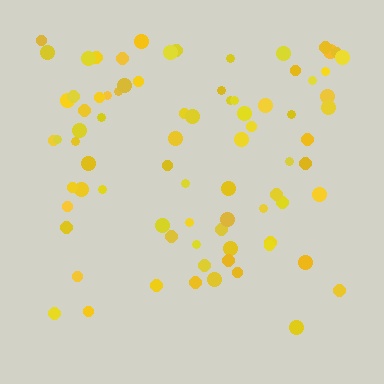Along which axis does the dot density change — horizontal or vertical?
Vertical.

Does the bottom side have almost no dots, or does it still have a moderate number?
Still a moderate number, just noticeably fewer than the top.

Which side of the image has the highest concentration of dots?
The top.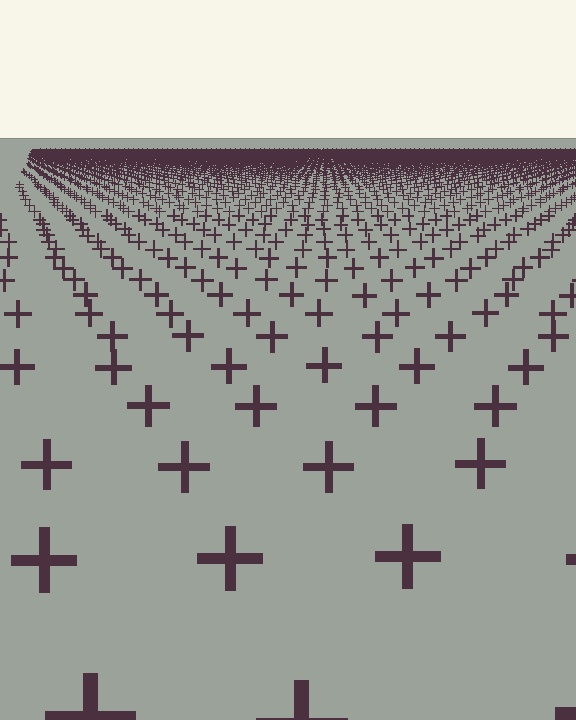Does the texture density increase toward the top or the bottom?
Density increases toward the top.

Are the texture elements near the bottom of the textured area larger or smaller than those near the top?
Larger. Near the bottom, elements are closer to the viewer and appear at a bigger on-screen size.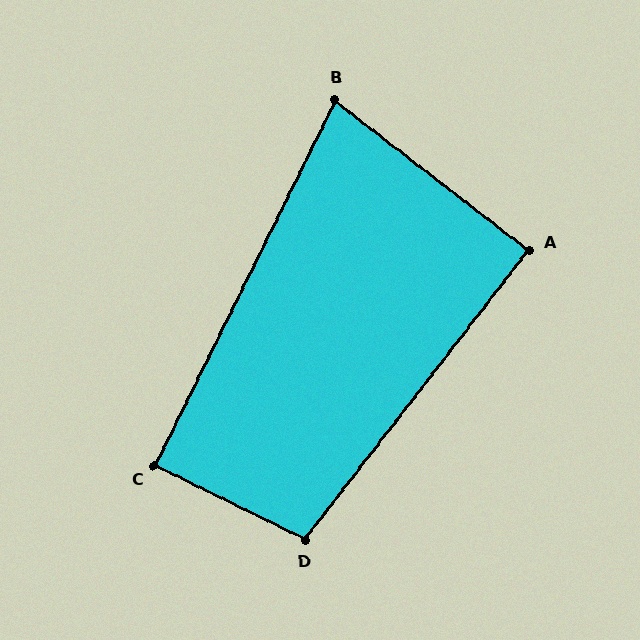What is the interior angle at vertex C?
Approximately 90 degrees (approximately right).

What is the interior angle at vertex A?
Approximately 90 degrees (approximately right).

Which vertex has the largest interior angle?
D, at approximately 101 degrees.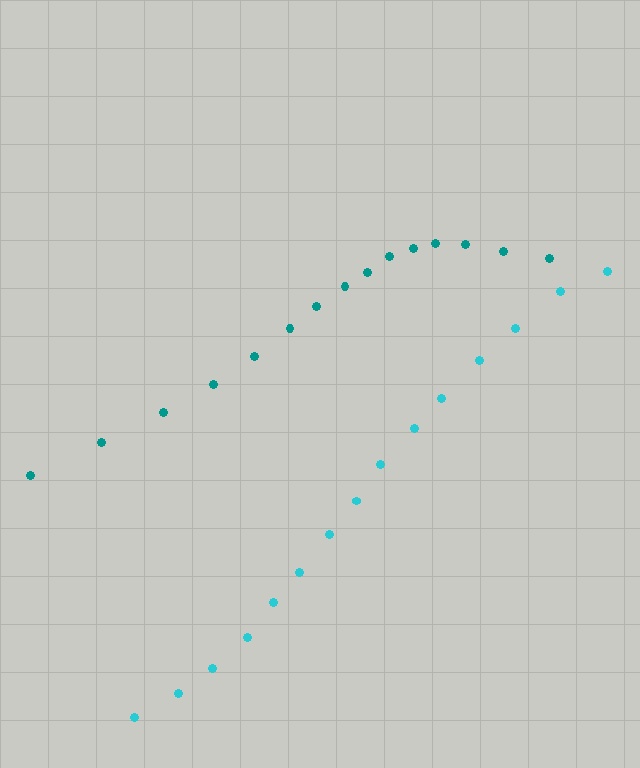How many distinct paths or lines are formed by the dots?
There are 2 distinct paths.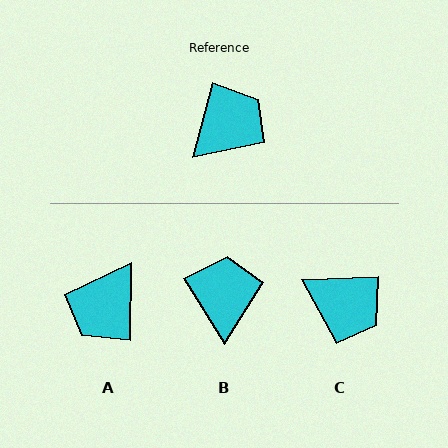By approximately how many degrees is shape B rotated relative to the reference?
Approximately 47 degrees counter-clockwise.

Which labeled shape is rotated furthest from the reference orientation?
A, about 166 degrees away.